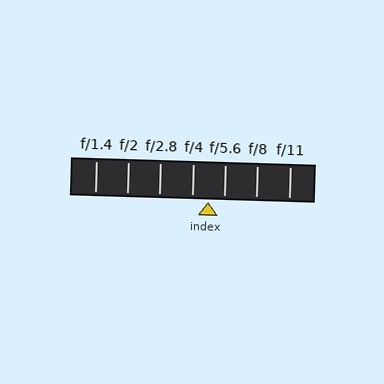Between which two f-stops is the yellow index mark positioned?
The index mark is between f/4 and f/5.6.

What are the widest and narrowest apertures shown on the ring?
The widest aperture shown is f/1.4 and the narrowest is f/11.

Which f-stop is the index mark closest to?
The index mark is closest to f/5.6.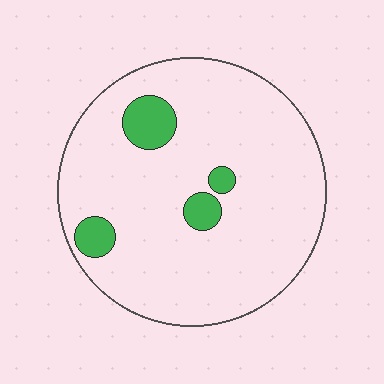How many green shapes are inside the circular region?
4.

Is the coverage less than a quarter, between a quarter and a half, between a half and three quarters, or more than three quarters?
Less than a quarter.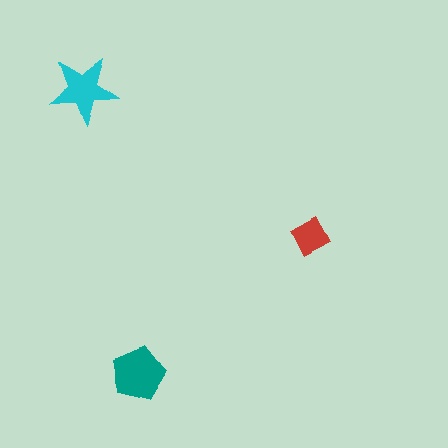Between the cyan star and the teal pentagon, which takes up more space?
The teal pentagon.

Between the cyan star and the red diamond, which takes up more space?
The cyan star.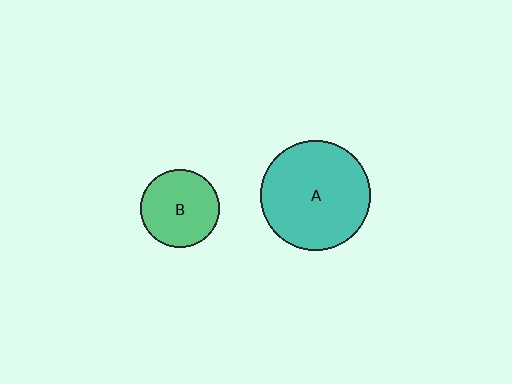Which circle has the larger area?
Circle A (teal).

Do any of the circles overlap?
No, none of the circles overlap.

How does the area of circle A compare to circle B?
Approximately 2.0 times.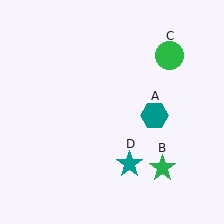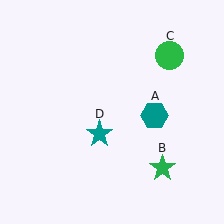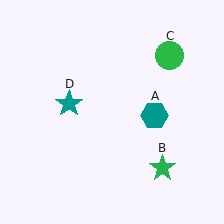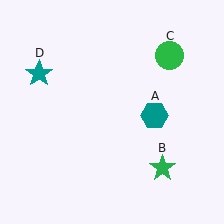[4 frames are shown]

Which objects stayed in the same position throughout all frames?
Teal hexagon (object A) and green star (object B) and green circle (object C) remained stationary.